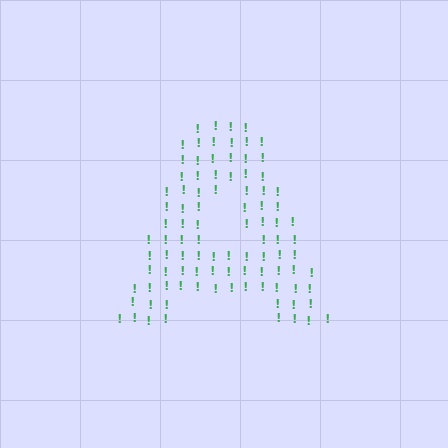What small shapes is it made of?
It is made of small exclamation marks.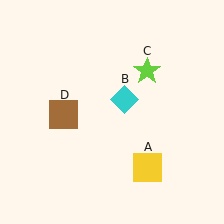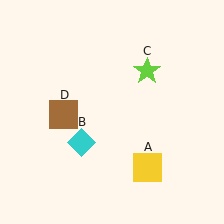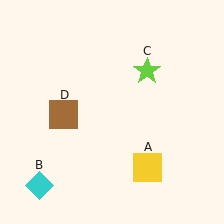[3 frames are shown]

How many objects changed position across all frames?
1 object changed position: cyan diamond (object B).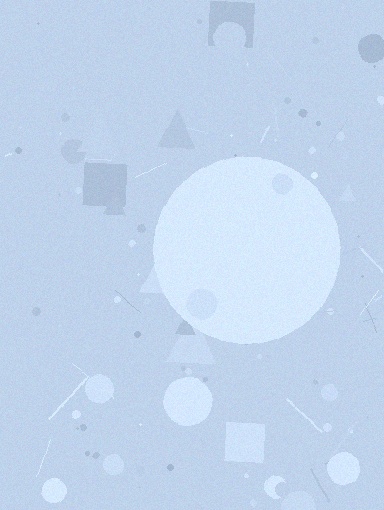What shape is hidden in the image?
A circle is hidden in the image.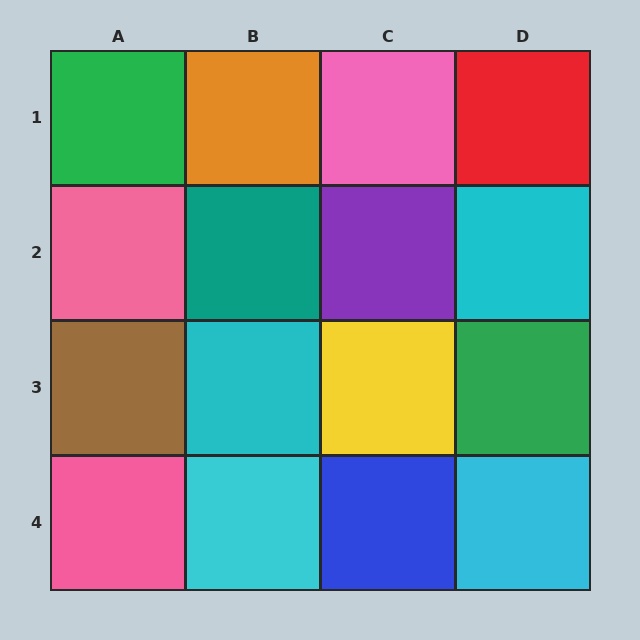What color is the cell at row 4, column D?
Cyan.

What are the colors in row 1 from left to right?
Green, orange, pink, red.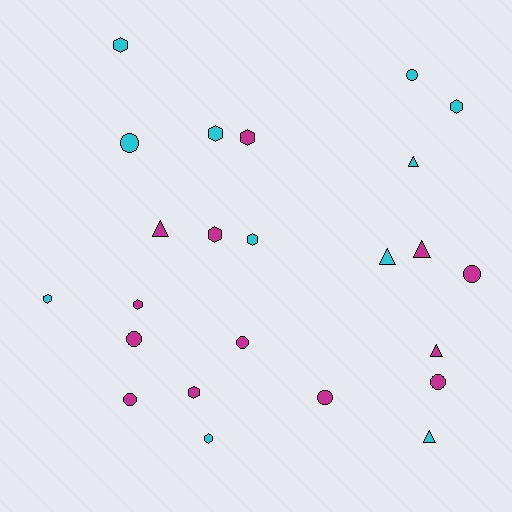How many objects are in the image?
There are 24 objects.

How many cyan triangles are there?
There are 3 cyan triangles.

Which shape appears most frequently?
Hexagon, with 10 objects.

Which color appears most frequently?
Magenta, with 13 objects.